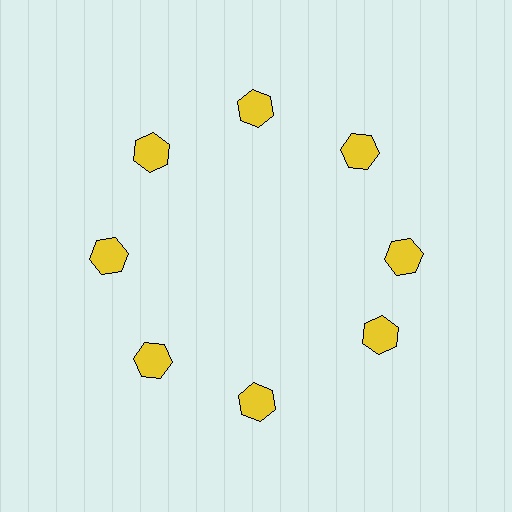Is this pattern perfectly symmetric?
No. The 8 yellow hexagons are arranged in a ring, but one element near the 4 o'clock position is rotated out of alignment along the ring, breaking the 8-fold rotational symmetry.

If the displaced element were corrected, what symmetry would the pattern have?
It would have 8-fold rotational symmetry — the pattern would map onto itself every 45 degrees.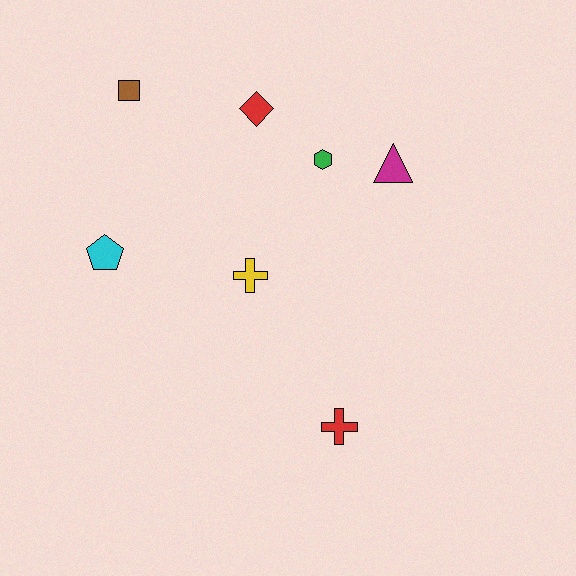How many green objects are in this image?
There is 1 green object.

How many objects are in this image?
There are 7 objects.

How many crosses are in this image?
There are 2 crosses.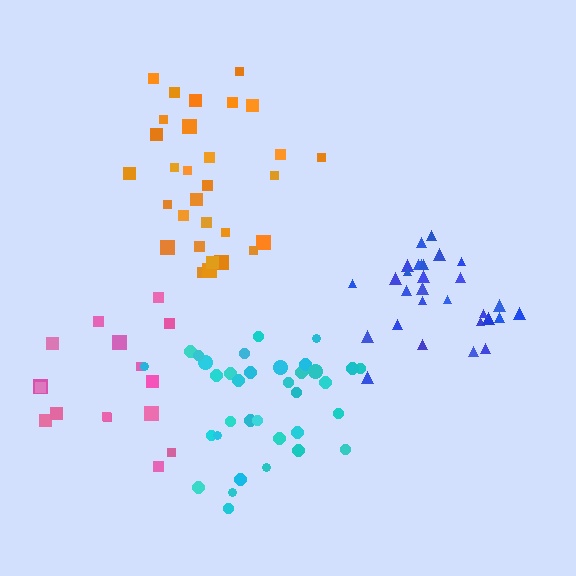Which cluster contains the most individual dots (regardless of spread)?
Cyan (35).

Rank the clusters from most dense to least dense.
blue, cyan, orange, pink.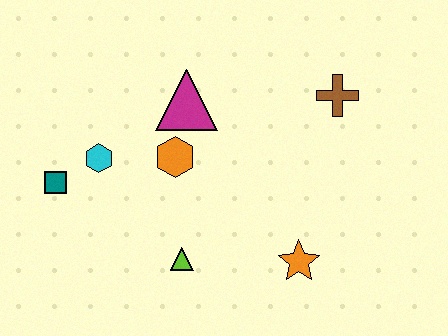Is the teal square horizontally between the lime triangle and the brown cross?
No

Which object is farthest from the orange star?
The teal square is farthest from the orange star.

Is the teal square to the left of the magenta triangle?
Yes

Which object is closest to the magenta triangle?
The orange hexagon is closest to the magenta triangle.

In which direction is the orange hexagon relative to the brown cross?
The orange hexagon is to the left of the brown cross.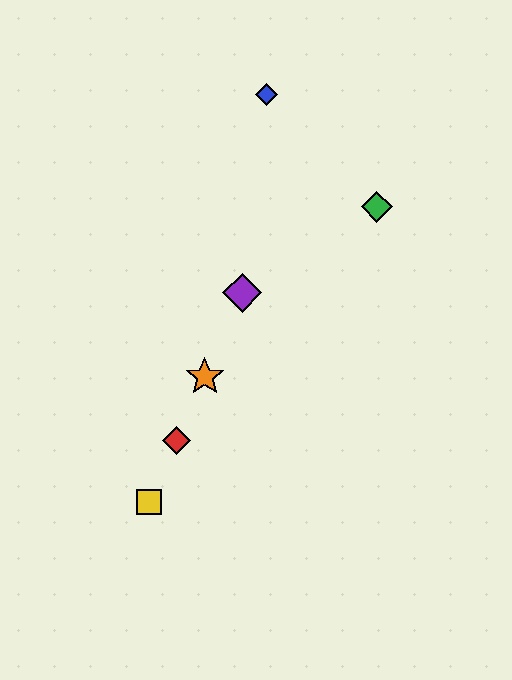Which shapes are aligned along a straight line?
The red diamond, the yellow square, the purple diamond, the orange star are aligned along a straight line.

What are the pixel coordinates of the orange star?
The orange star is at (205, 377).